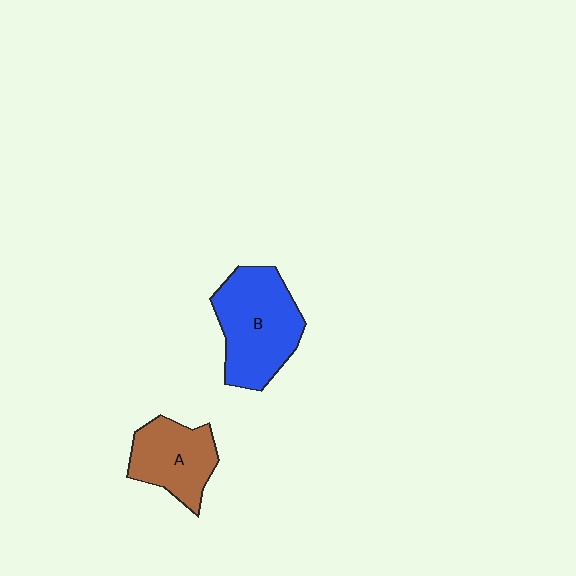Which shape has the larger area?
Shape B (blue).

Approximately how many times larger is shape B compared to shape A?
Approximately 1.4 times.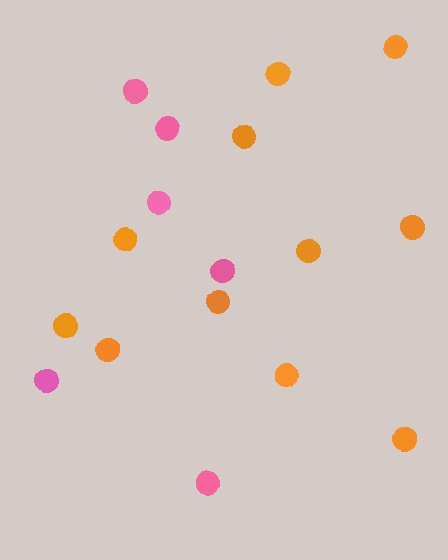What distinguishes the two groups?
There are 2 groups: one group of pink circles (6) and one group of orange circles (11).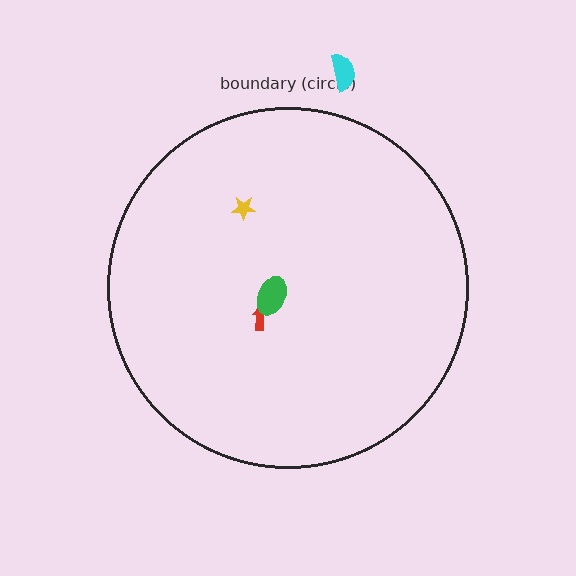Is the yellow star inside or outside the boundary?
Inside.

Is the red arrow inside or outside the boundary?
Inside.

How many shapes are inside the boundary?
3 inside, 1 outside.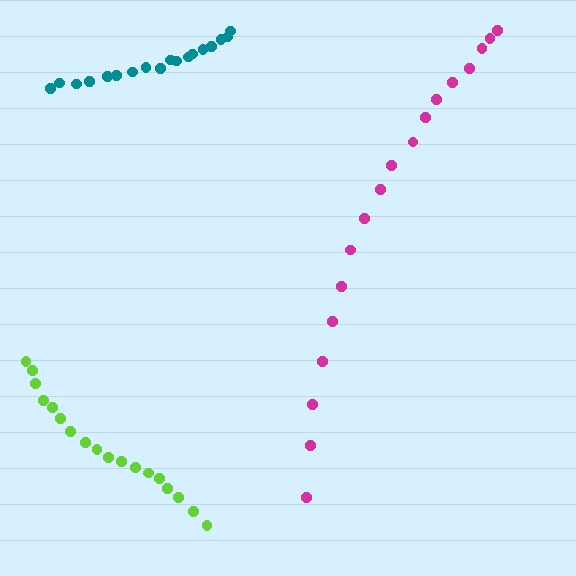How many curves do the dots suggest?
There are 3 distinct paths.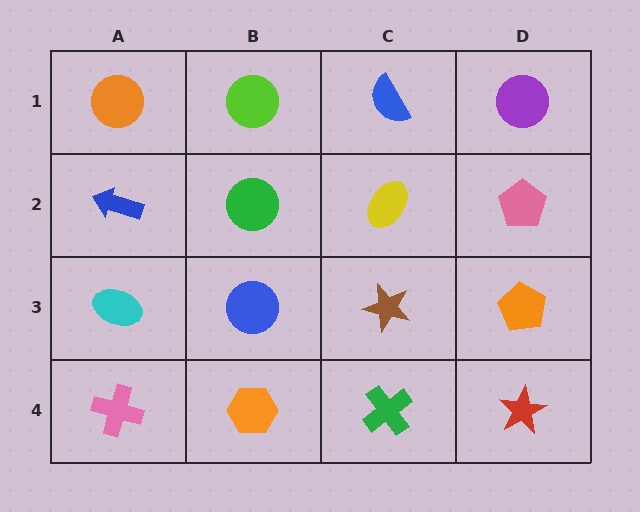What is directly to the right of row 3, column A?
A blue circle.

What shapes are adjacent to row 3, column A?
A blue arrow (row 2, column A), a pink cross (row 4, column A), a blue circle (row 3, column B).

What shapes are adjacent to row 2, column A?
An orange circle (row 1, column A), a cyan ellipse (row 3, column A), a green circle (row 2, column B).